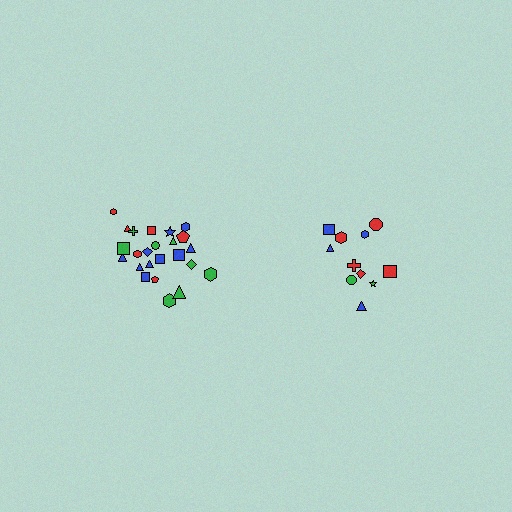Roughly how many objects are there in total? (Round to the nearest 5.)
Roughly 35 objects in total.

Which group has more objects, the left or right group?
The left group.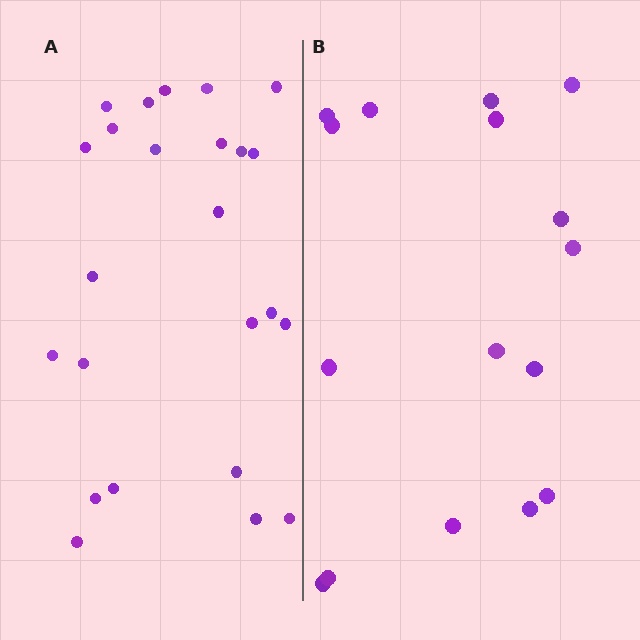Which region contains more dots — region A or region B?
Region A (the left region) has more dots.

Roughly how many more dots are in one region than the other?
Region A has roughly 8 or so more dots than region B.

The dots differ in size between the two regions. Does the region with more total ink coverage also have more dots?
No. Region B has more total ink coverage because its dots are larger, but region A actually contains more individual dots. Total area can be misleading — the number of items is what matters here.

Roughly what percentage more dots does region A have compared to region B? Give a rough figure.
About 50% more.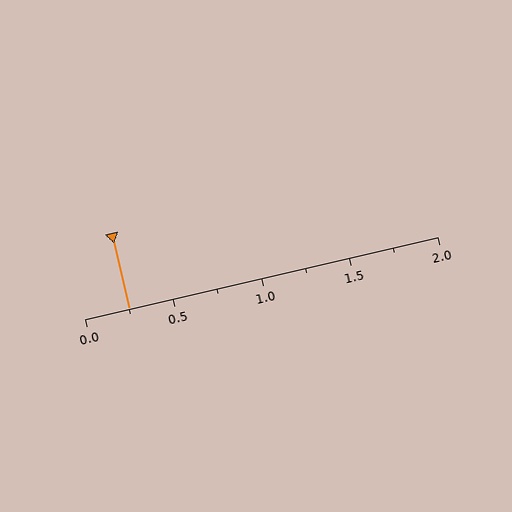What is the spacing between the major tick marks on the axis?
The major ticks are spaced 0.5 apart.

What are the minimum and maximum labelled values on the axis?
The axis runs from 0.0 to 2.0.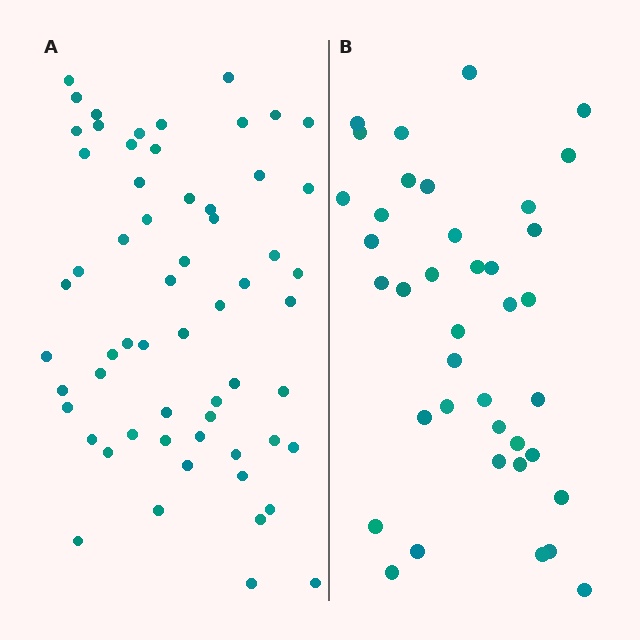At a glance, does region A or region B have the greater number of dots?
Region A (the left region) has more dots.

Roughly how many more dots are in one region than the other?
Region A has approximately 20 more dots than region B.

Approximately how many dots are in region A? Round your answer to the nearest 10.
About 60 dots.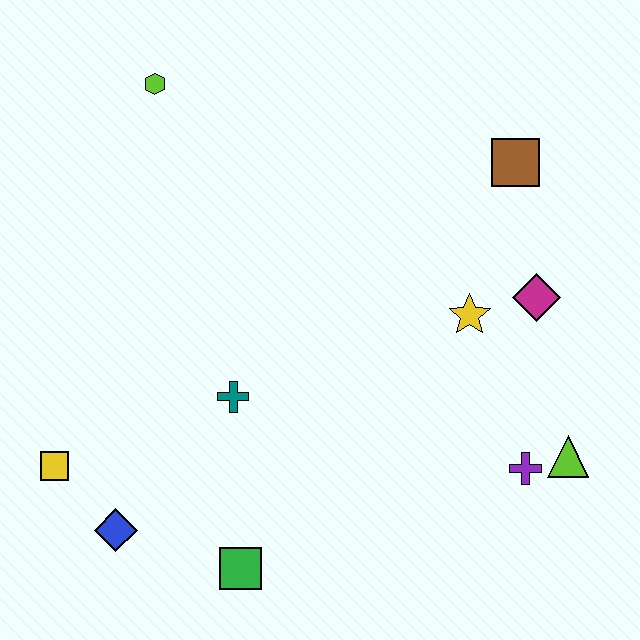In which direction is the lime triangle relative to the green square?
The lime triangle is to the right of the green square.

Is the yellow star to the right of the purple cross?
No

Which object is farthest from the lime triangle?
The lime hexagon is farthest from the lime triangle.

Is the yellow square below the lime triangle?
Yes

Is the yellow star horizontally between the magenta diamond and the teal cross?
Yes